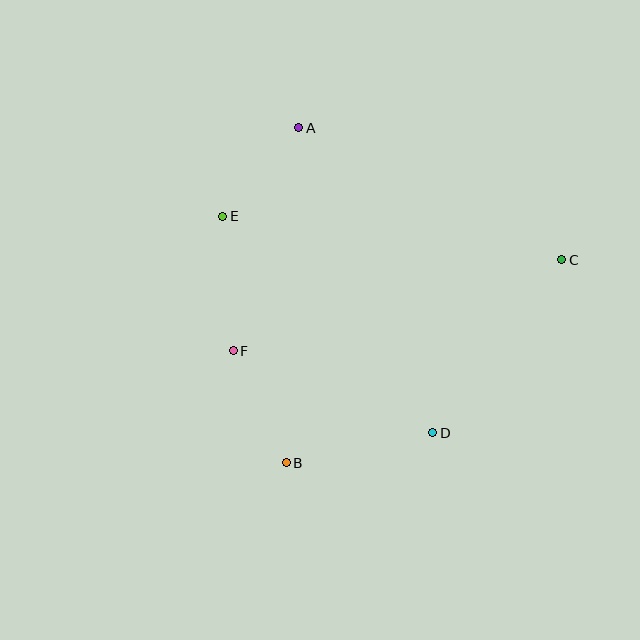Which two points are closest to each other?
Points A and E are closest to each other.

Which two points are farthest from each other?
Points B and C are farthest from each other.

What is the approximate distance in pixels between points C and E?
The distance between C and E is approximately 342 pixels.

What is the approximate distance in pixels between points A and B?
The distance between A and B is approximately 335 pixels.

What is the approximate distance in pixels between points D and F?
The distance between D and F is approximately 216 pixels.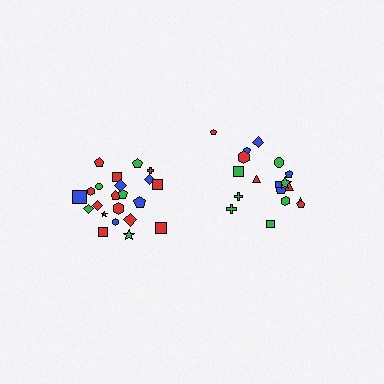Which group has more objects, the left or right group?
The left group.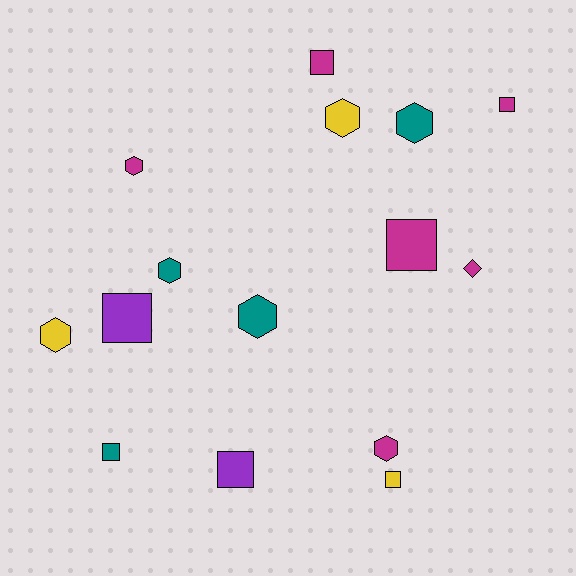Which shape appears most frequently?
Square, with 7 objects.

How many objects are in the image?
There are 15 objects.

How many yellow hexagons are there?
There are 2 yellow hexagons.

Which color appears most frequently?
Magenta, with 6 objects.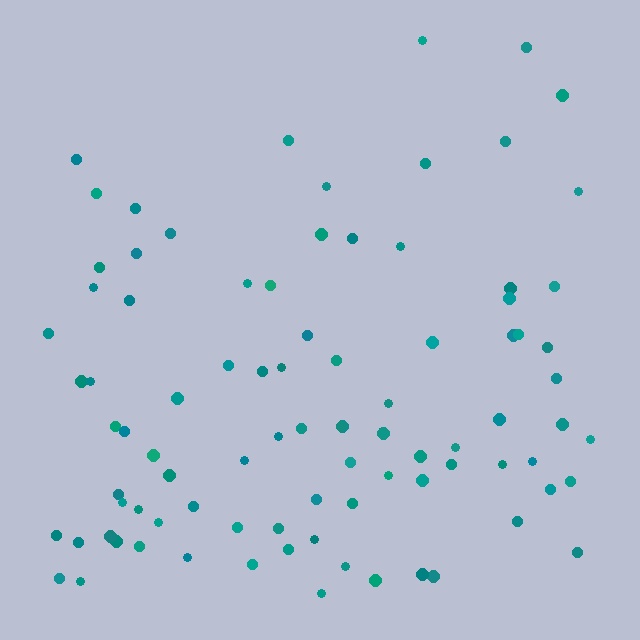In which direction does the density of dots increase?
From top to bottom, with the bottom side densest.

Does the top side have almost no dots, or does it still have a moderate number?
Still a moderate number, just noticeably fewer than the bottom.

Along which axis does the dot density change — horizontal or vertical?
Vertical.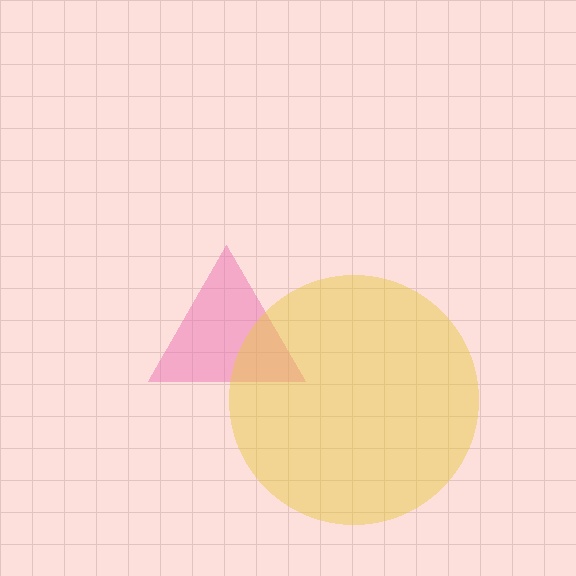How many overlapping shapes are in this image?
There are 2 overlapping shapes in the image.